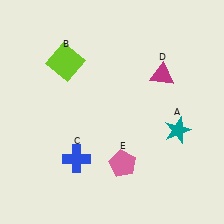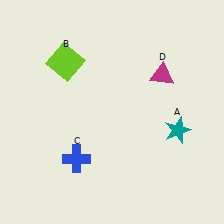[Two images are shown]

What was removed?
The pink pentagon (E) was removed in Image 2.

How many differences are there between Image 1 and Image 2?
There is 1 difference between the two images.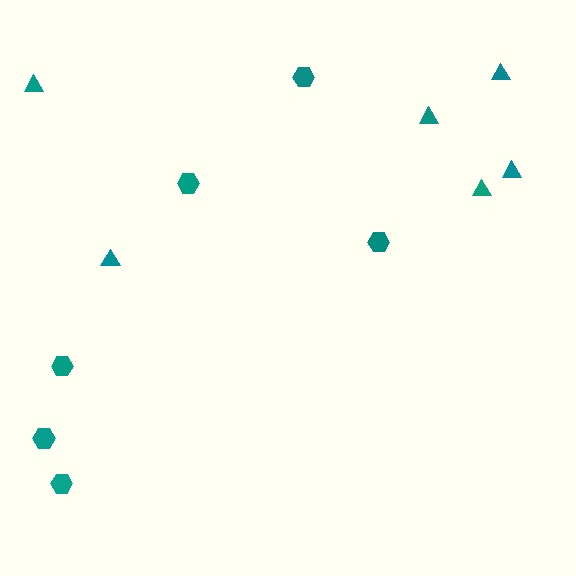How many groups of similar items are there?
There are 2 groups: one group of triangles (6) and one group of hexagons (6).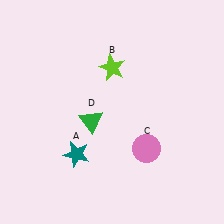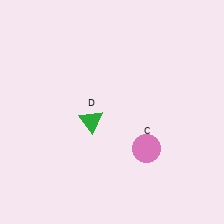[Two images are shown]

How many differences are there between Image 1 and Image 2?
There are 2 differences between the two images.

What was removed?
The teal star (A), the lime star (B) were removed in Image 2.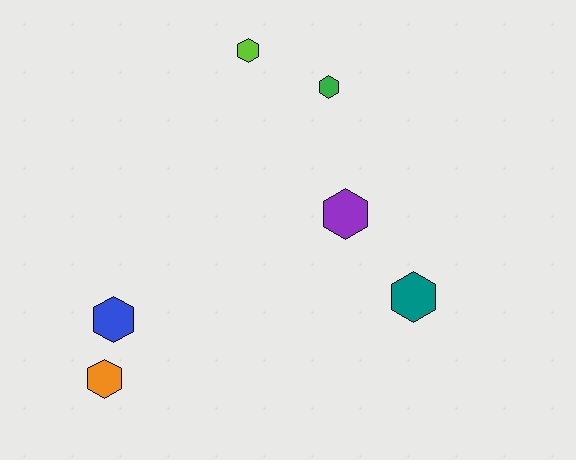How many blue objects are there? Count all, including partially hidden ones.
There is 1 blue object.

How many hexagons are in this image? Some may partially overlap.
There are 6 hexagons.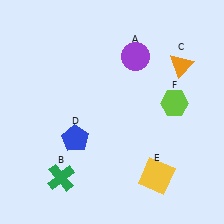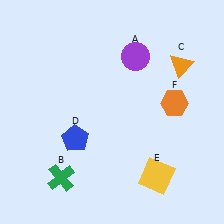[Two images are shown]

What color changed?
The hexagon (F) changed from lime in Image 1 to orange in Image 2.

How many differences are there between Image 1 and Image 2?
There is 1 difference between the two images.